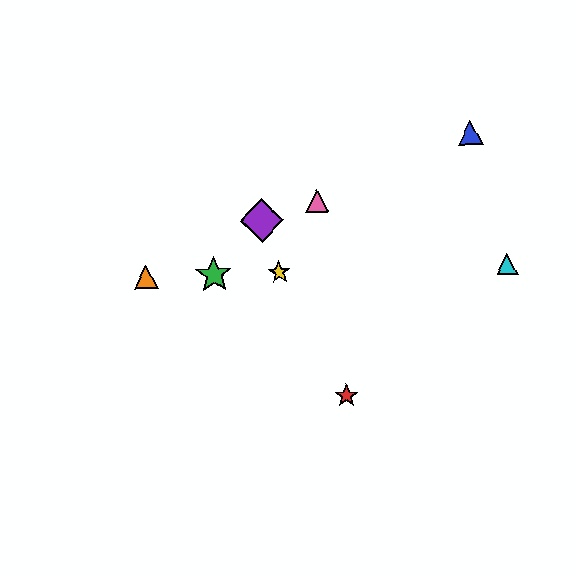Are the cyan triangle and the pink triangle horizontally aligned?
No, the cyan triangle is at y≈264 and the pink triangle is at y≈201.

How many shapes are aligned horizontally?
4 shapes (the green star, the yellow star, the orange triangle, the cyan triangle) are aligned horizontally.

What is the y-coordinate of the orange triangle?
The orange triangle is at y≈277.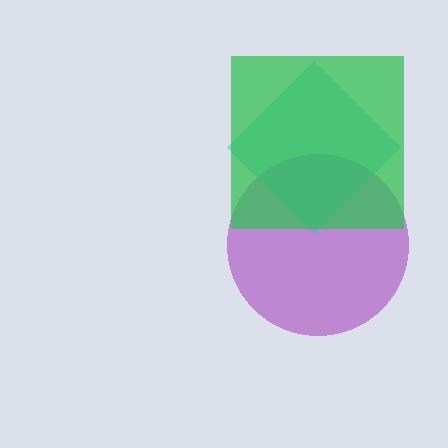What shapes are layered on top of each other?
The layered shapes are: a purple circle, a cyan diamond, a green square.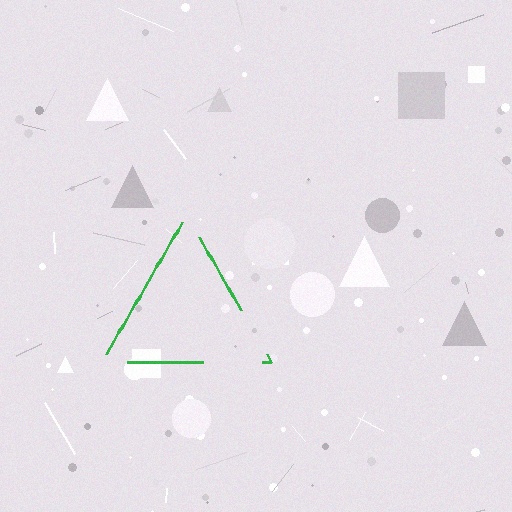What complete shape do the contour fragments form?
The contour fragments form a triangle.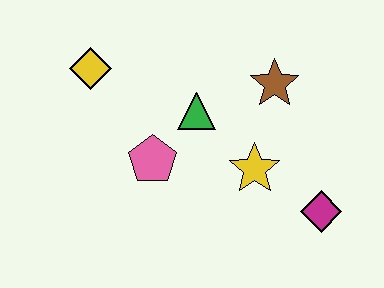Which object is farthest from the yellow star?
The yellow diamond is farthest from the yellow star.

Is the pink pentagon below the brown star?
Yes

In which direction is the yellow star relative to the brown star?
The yellow star is below the brown star.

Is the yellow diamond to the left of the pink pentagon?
Yes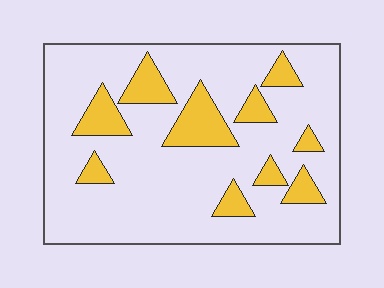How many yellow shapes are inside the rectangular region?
10.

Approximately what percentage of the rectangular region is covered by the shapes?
Approximately 20%.